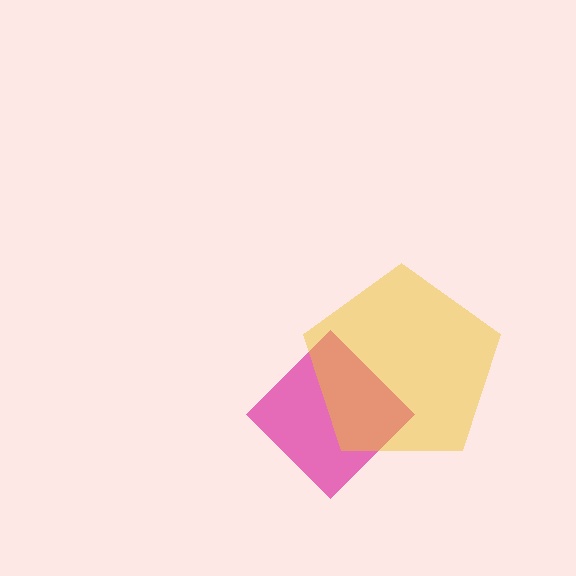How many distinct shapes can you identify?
There are 2 distinct shapes: a magenta diamond, a yellow pentagon.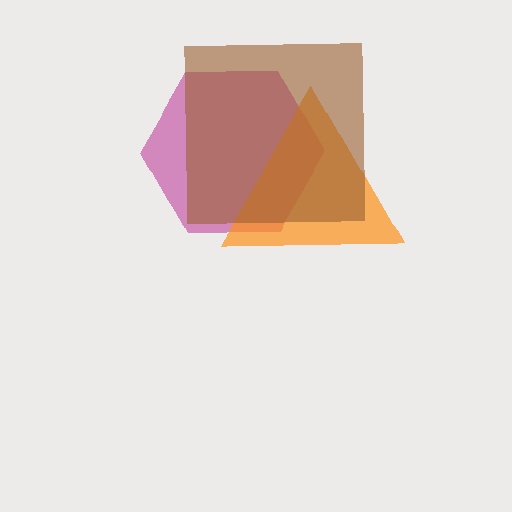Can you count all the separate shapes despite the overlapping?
Yes, there are 3 separate shapes.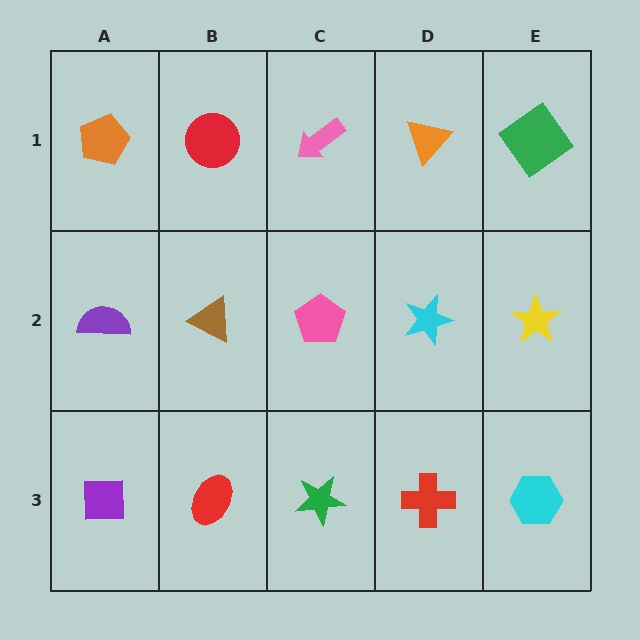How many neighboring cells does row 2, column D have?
4.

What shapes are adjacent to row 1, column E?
A yellow star (row 2, column E), an orange triangle (row 1, column D).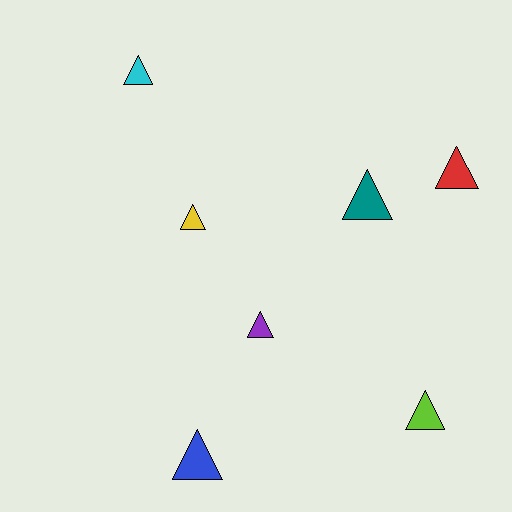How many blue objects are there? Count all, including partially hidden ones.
There is 1 blue object.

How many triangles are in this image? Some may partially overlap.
There are 7 triangles.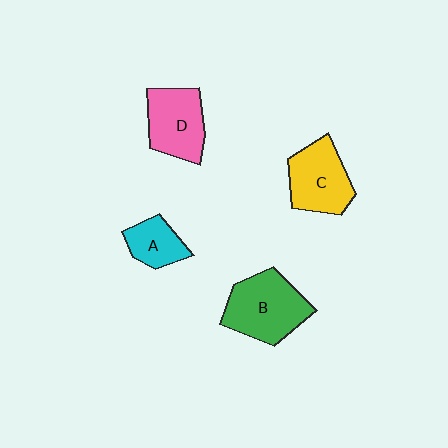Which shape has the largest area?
Shape B (green).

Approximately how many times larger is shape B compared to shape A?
Approximately 2.0 times.